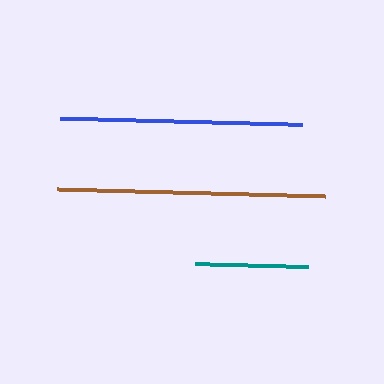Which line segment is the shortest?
The teal line is the shortest at approximately 113 pixels.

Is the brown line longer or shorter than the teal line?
The brown line is longer than the teal line.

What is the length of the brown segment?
The brown segment is approximately 268 pixels long.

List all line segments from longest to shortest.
From longest to shortest: brown, blue, teal.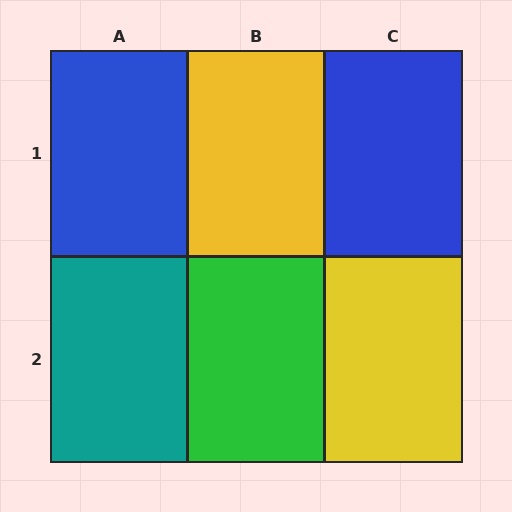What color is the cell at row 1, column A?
Blue.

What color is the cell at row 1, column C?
Blue.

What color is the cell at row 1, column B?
Yellow.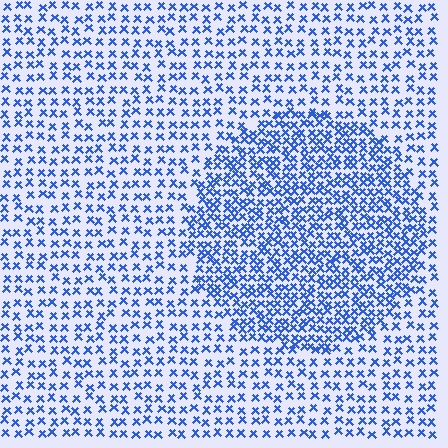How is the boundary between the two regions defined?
The boundary is defined by a change in element density (approximately 1.9x ratio). All elements are the same color, size, and shape.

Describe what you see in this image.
The image contains small blue elements arranged at two different densities. A circle-shaped region is visible where the elements are more densely packed than the surrounding area.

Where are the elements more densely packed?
The elements are more densely packed inside the circle boundary.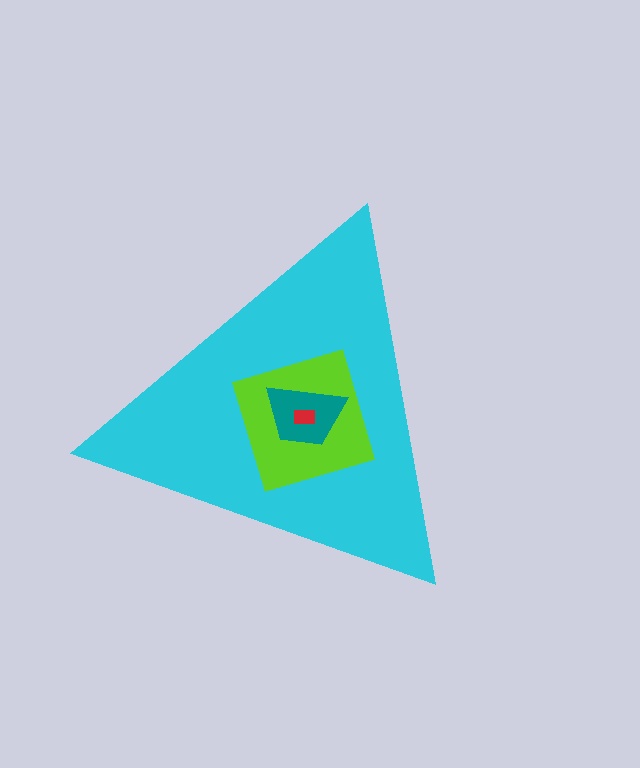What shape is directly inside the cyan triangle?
The lime square.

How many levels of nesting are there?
4.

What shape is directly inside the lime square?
The teal trapezoid.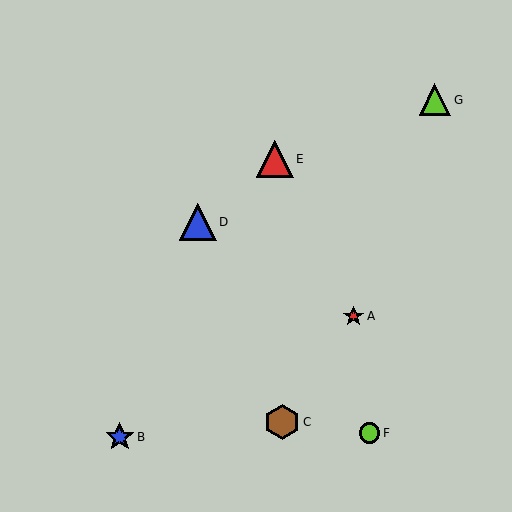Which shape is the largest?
The blue triangle (labeled D) is the largest.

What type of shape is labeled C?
Shape C is a brown hexagon.